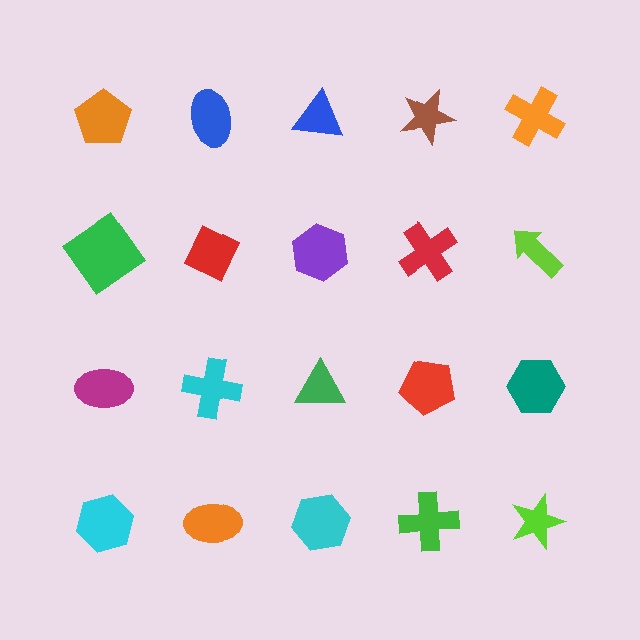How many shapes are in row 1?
5 shapes.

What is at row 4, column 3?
A cyan hexagon.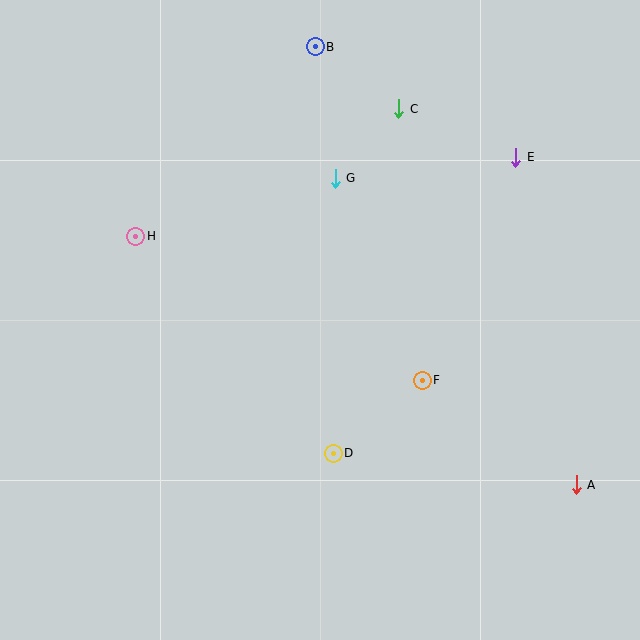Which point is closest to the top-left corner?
Point H is closest to the top-left corner.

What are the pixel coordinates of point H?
Point H is at (136, 236).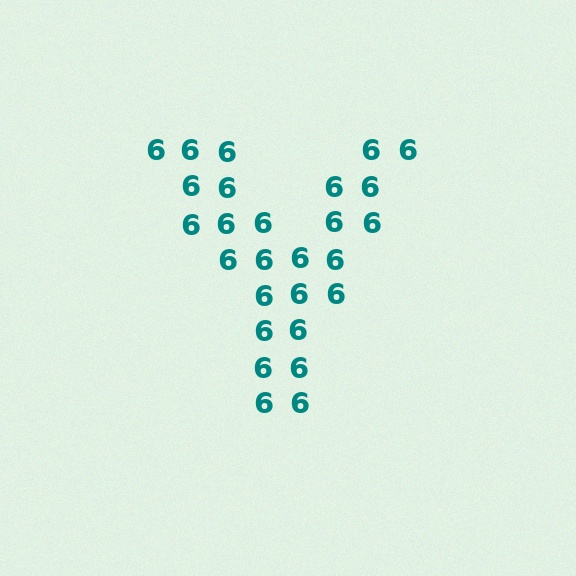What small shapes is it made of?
It is made of small digit 6's.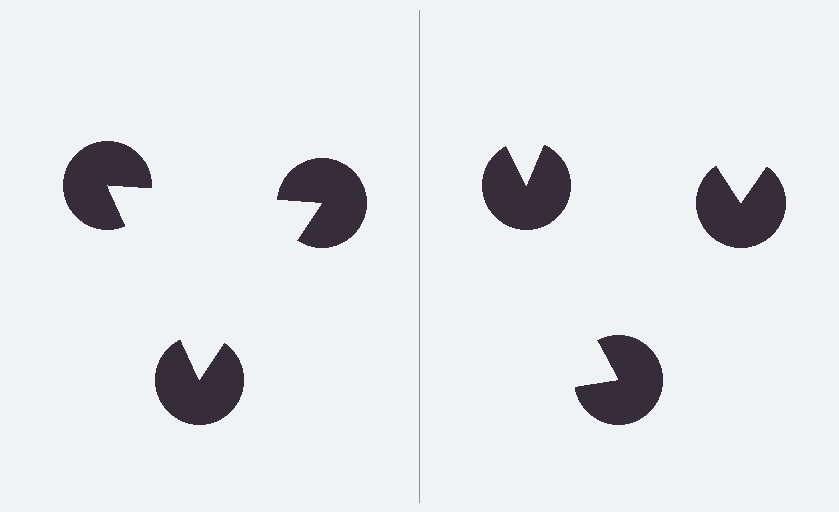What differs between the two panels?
The pac-man discs are positioned identically on both sides; only the wedge orientations differ. On the left they align to a triangle; on the right they are misaligned.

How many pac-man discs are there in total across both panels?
6 — 3 on each side.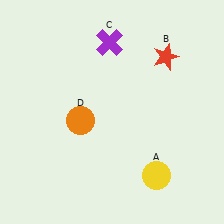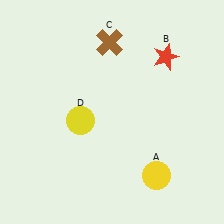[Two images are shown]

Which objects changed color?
C changed from purple to brown. D changed from orange to yellow.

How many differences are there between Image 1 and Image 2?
There are 2 differences between the two images.